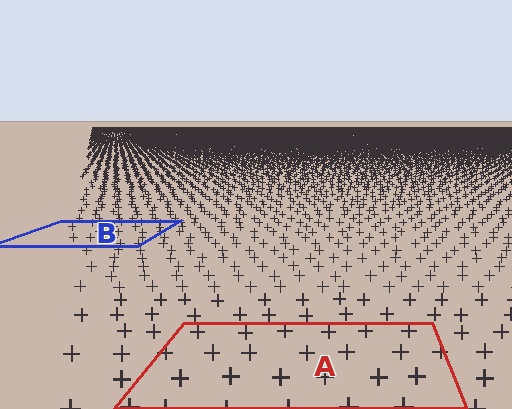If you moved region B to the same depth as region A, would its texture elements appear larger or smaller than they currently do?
They would appear larger. At a closer depth, the same texture elements are projected at a bigger on-screen size.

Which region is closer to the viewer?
Region A is closer. The texture elements there are larger and more spread out.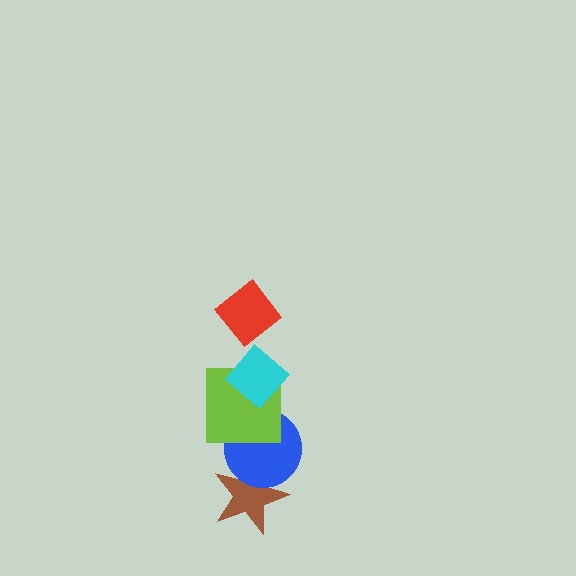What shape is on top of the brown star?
The blue circle is on top of the brown star.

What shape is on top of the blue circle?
The lime square is on top of the blue circle.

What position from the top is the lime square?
The lime square is 3rd from the top.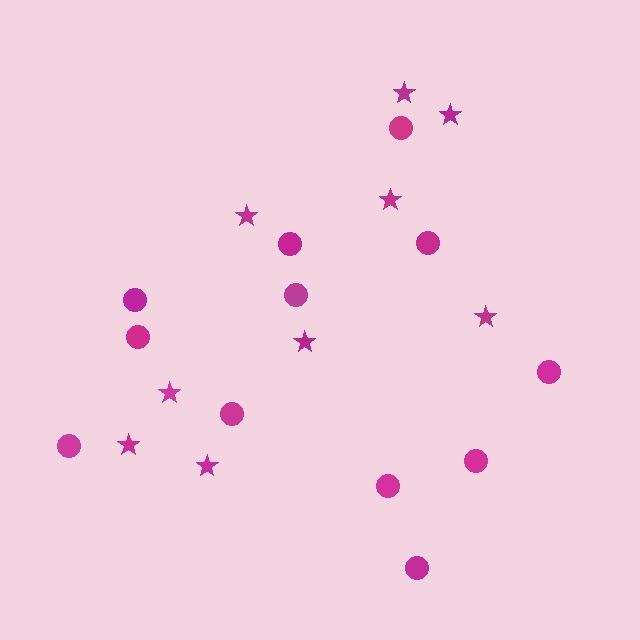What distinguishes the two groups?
There are 2 groups: one group of stars (9) and one group of circles (12).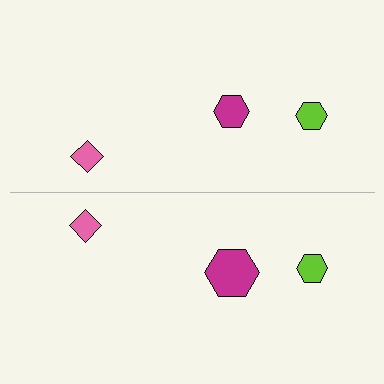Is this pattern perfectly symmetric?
No, the pattern is not perfectly symmetric. The magenta hexagon on the bottom side has a different size than its mirror counterpart.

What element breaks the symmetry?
The magenta hexagon on the bottom side has a different size than its mirror counterpart.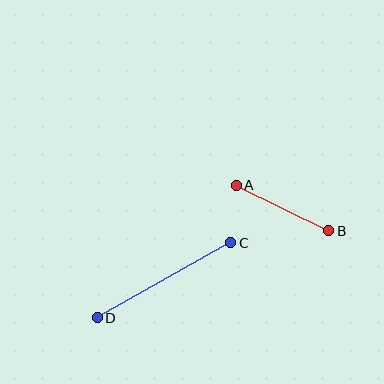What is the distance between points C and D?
The distance is approximately 153 pixels.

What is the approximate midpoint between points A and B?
The midpoint is at approximately (283, 208) pixels.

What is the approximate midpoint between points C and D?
The midpoint is at approximately (164, 280) pixels.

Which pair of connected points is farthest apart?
Points C and D are farthest apart.